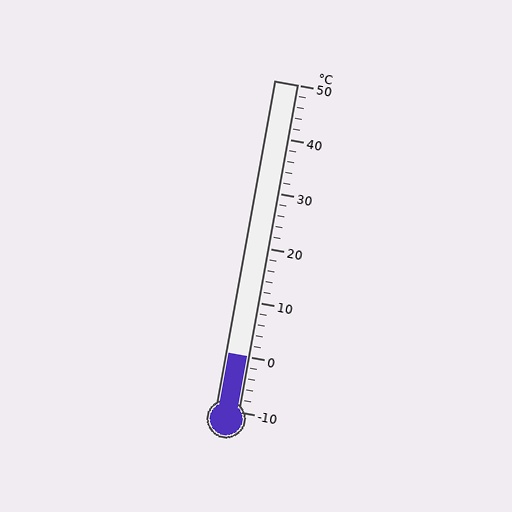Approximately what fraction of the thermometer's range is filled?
The thermometer is filled to approximately 15% of its range.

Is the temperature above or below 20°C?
The temperature is below 20°C.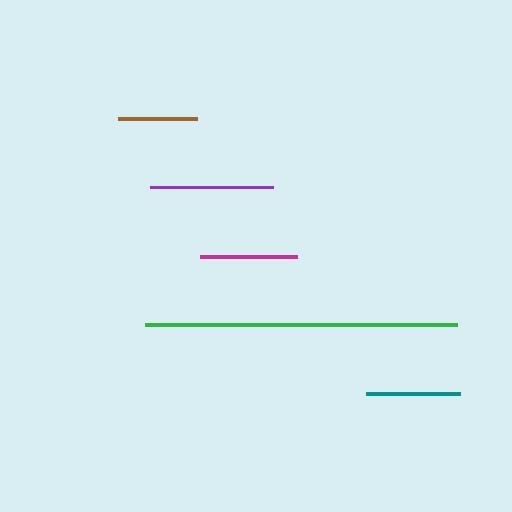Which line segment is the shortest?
The brown line is the shortest at approximately 80 pixels.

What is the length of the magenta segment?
The magenta segment is approximately 97 pixels long.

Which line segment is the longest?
The green line is the longest at approximately 312 pixels.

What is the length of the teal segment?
The teal segment is approximately 95 pixels long.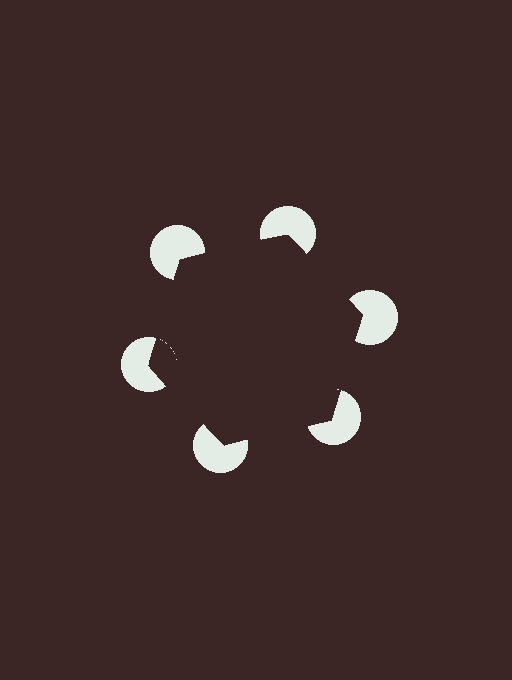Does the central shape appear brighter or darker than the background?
It typically appears slightly darker than the background, even though no actual brightness change is drawn.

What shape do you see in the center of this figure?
An illusory hexagon — its edges are inferred from the aligned wedge cuts in the pac-man discs, not physically drawn.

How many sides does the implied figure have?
6 sides.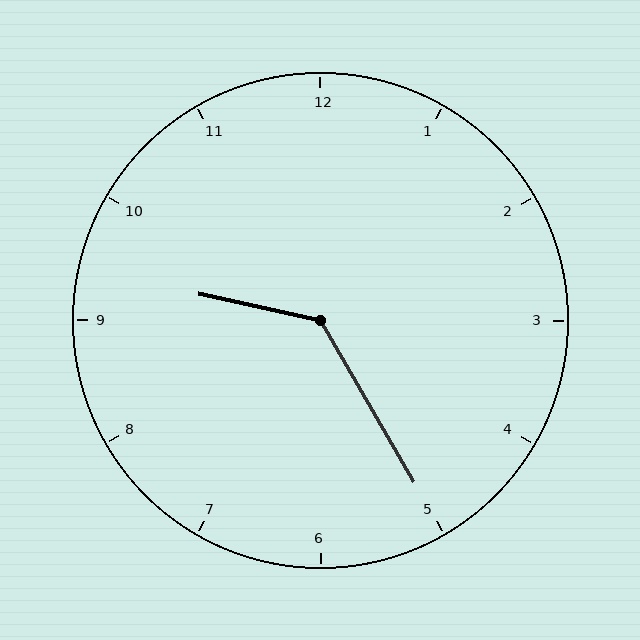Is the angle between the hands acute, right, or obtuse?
It is obtuse.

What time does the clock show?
9:25.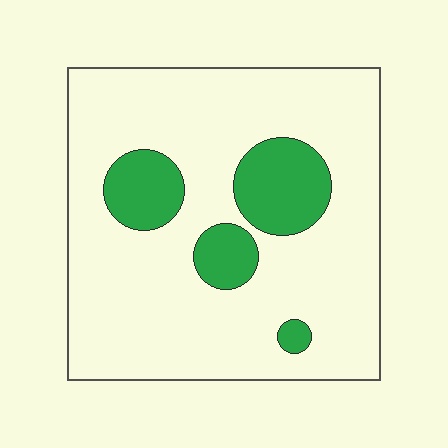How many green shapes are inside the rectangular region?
4.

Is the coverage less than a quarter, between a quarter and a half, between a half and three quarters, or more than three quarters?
Less than a quarter.